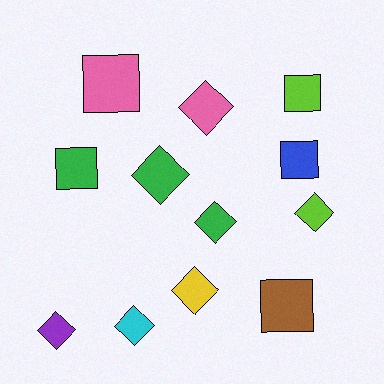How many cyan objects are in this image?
There is 1 cyan object.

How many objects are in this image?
There are 12 objects.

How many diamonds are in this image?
There are 7 diamonds.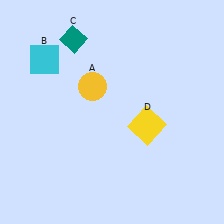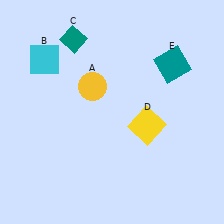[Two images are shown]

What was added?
A teal square (E) was added in Image 2.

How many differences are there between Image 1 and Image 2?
There is 1 difference between the two images.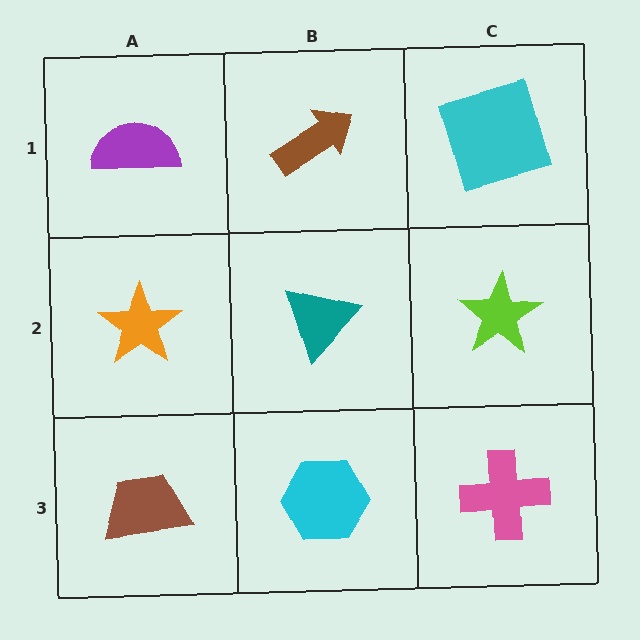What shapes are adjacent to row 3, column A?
An orange star (row 2, column A), a cyan hexagon (row 3, column B).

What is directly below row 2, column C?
A pink cross.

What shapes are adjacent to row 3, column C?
A lime star (row 2, column C), a cyan hexagon (row 3, column B).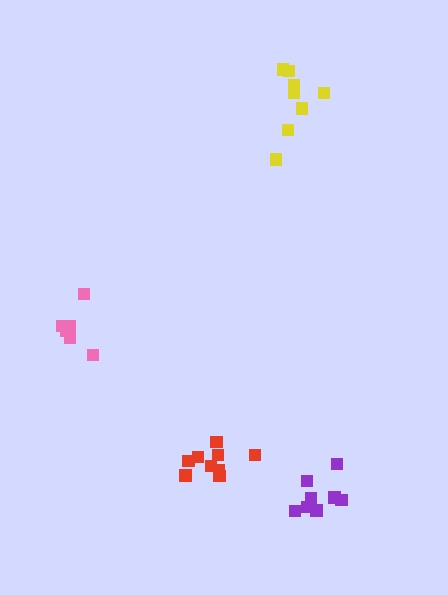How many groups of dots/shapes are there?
There are 4 groups.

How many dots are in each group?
Group 1: 9 dots, Group 2: 8 dots, Group 3: 8 dots, Group 4: 6 dots (31 total).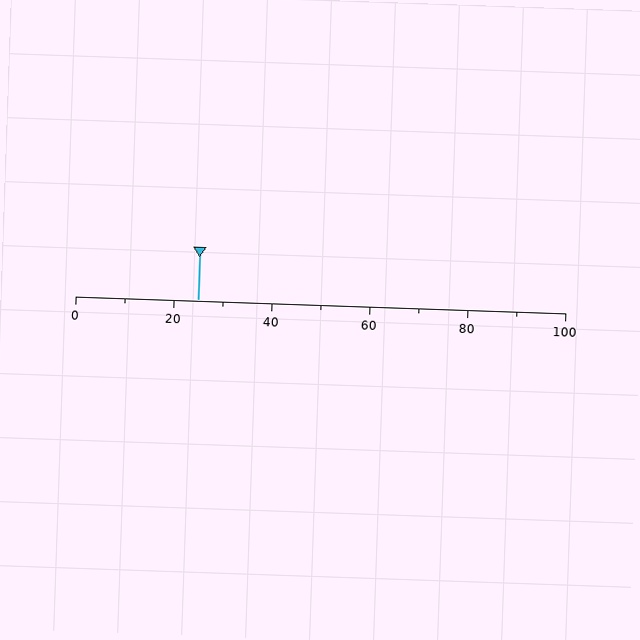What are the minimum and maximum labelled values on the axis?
The axis runs from 0 to 100.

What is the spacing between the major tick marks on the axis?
The major ticks are spaced 20 apart.